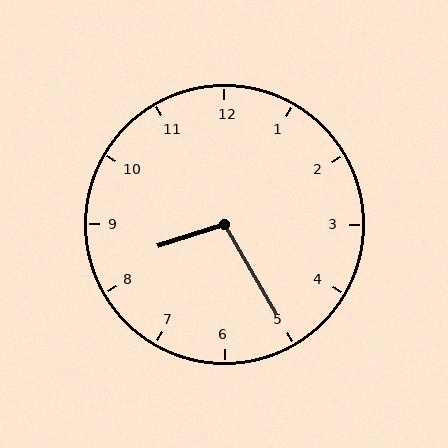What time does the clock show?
8:25.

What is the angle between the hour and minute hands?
Approximately 102 degrees.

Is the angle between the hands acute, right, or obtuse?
It is obtuse.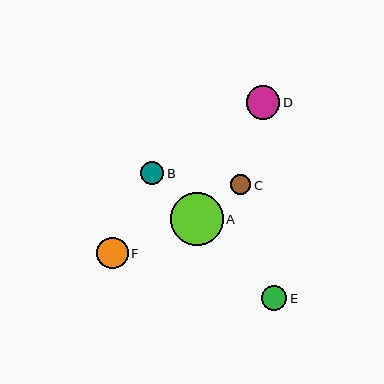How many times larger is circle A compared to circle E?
Circle A is approximately 2.1 times the size of circle E.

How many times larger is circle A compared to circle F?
Circle A is approximately 1.7 times the size of circle F.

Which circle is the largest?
Circle A is the largest with a size of approximately 53 pixels.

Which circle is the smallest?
Circle C is the smallest with a size of approximately 20 pixels.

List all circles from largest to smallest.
From largest to smallest: A, D, F, E, B, C.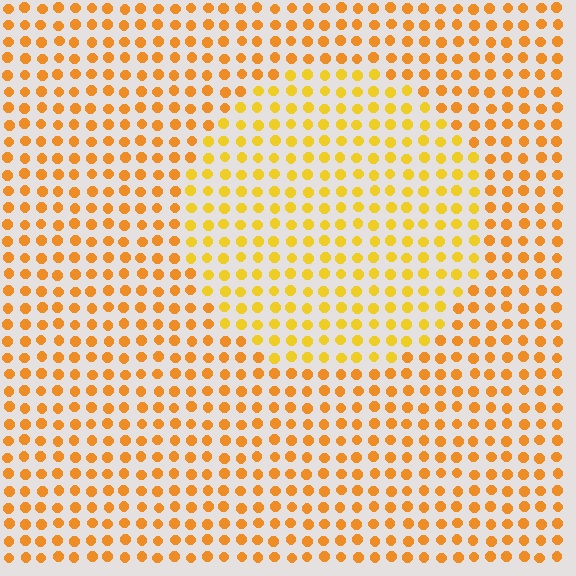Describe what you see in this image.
The image is filled with small orange elements in a uniform arrangement. A circle-shaped region is visible where the elements are tinted to a slightly different hue, forming a subtle color boundary.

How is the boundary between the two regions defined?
The boundary is defined purely by a slight shift in hue (about 20 degrees). Spacing, size, and orientation are identical on both sides.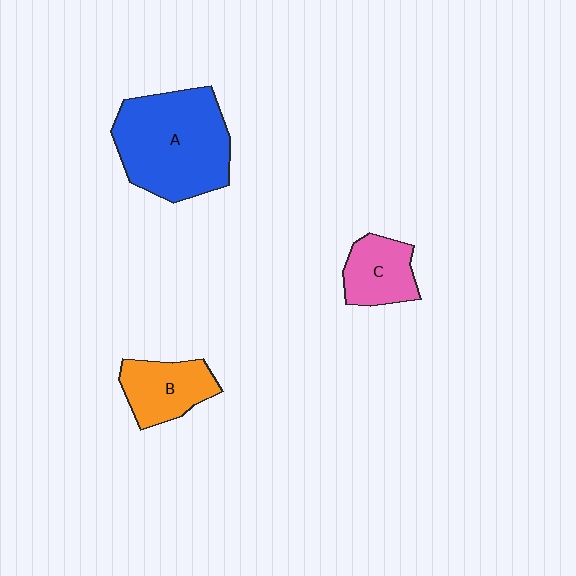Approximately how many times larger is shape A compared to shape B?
Approximately 2.1 times.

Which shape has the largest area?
Shape A (blue).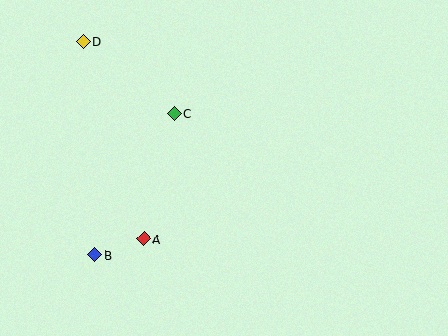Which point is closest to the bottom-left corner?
Point B is closest to the bottom-left corner.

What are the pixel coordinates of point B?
Point B is at (95, 255).